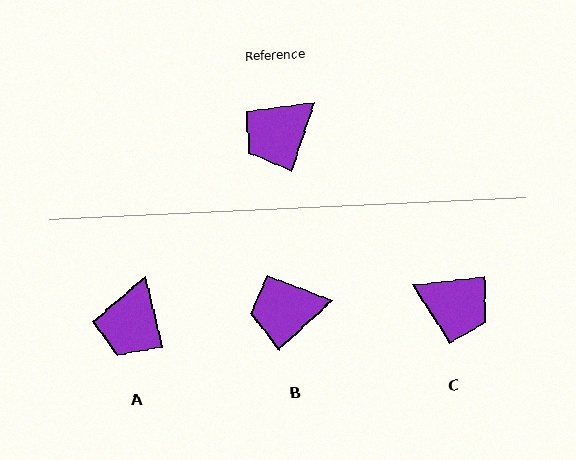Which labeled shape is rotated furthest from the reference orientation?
C, about 115 degrees away.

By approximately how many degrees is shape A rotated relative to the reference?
Approximately 32 degrees counter-clockwise.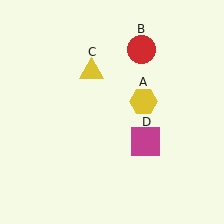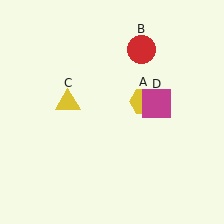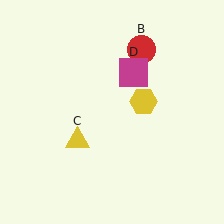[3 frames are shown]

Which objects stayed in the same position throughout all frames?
Yellow hexagon (object A) and red circle (object B) remained stationary.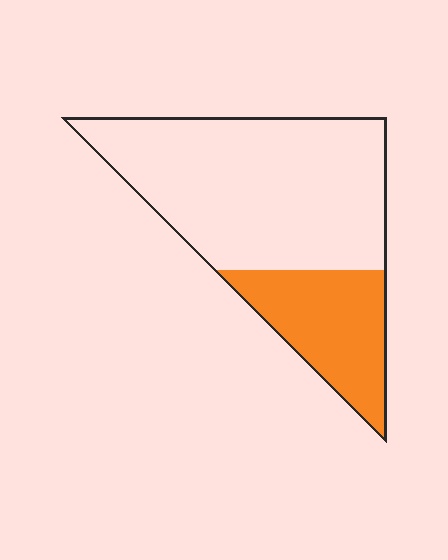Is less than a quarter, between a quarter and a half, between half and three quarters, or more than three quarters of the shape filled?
Between a quarter and a half.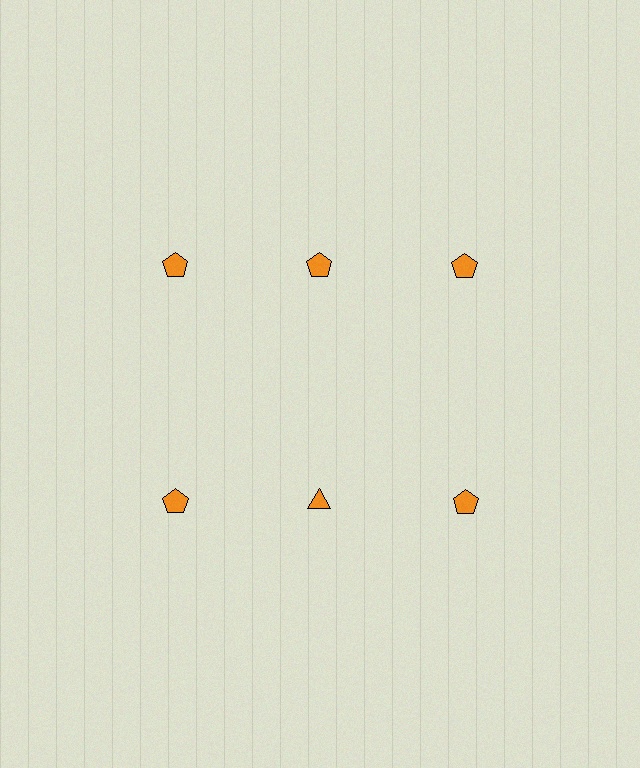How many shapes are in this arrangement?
There are 6 shapes arranged in a grid pattern.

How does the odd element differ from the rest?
It has a different shape: triangle instead of pentagon.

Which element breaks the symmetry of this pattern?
The orange triangle in the second row, second from left column breaks the symmetry. All other shapes are orange pentagons.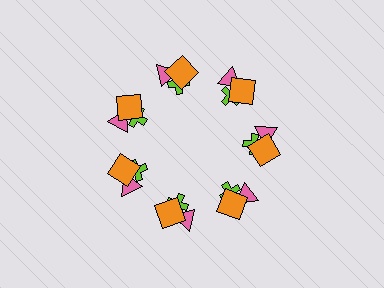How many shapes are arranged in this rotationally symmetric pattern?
There are 21 shapes, arranged in 7 groups of 3.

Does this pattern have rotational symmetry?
Yes, this pattern has 7-fold rotational symmetry. It looks the same after rotating 51 degrees around the center.